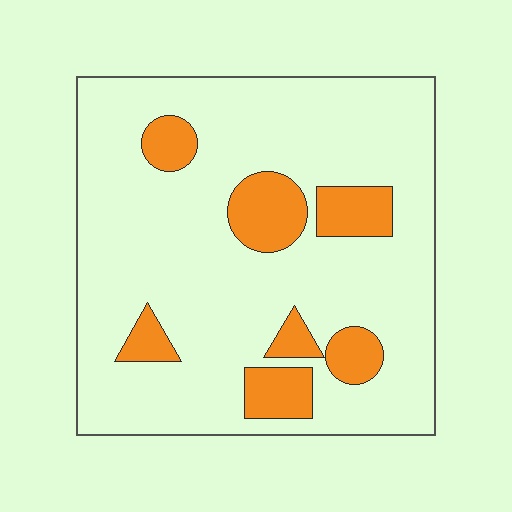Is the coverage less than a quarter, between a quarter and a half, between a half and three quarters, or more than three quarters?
Less than a quarter.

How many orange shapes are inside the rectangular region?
7.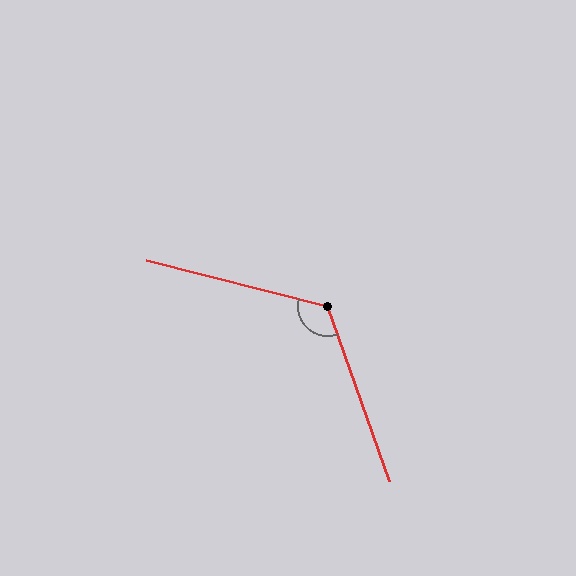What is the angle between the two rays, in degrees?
Approximately 124 degrees.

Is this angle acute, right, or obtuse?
It is obtuse.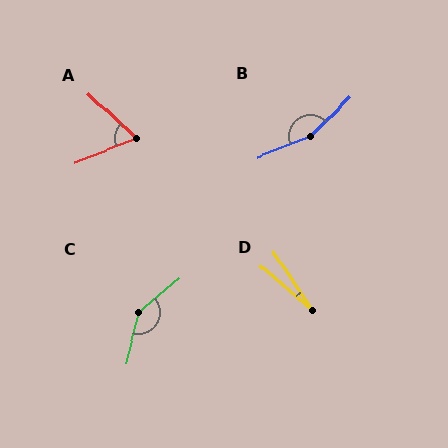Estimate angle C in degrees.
Approximately 144 degrees.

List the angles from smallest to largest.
D (16°), A (65°), C (144°), B (158°).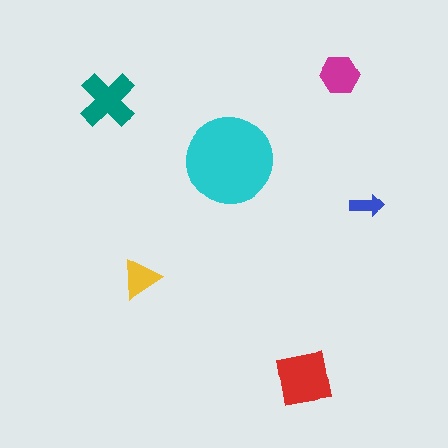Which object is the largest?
The cyan circle.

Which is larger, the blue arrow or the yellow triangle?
The yellow triangle.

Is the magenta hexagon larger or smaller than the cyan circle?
Smaller.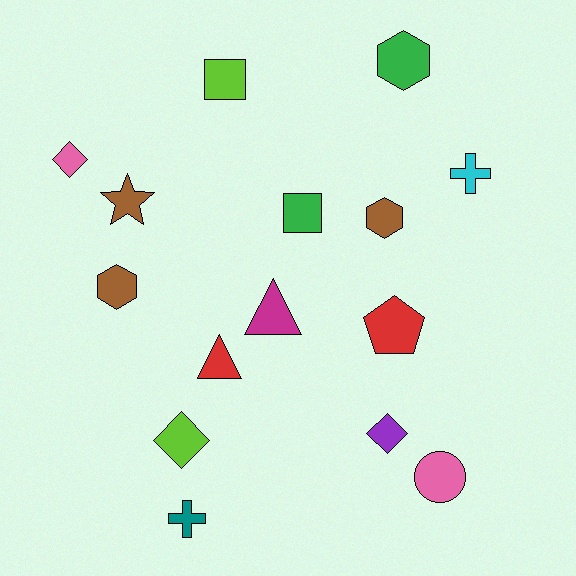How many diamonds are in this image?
There are 3 diamonds.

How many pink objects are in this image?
There are 2 pink objects.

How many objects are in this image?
There are 15 objects.